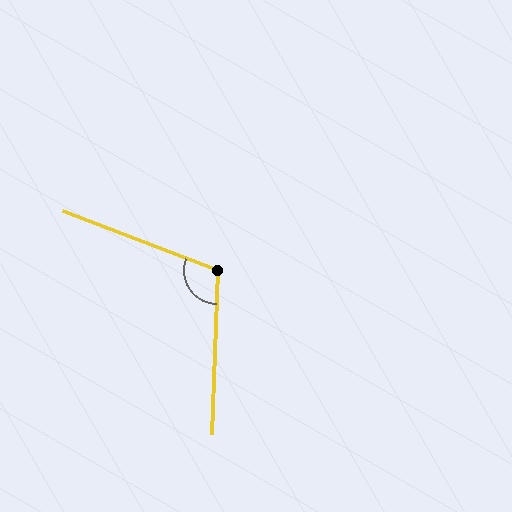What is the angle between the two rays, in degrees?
Approximately 109 degrees.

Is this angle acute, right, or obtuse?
It is obtuse.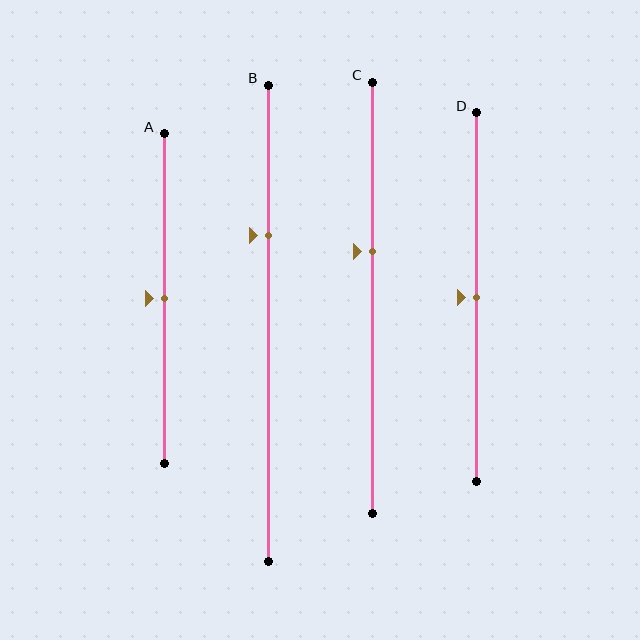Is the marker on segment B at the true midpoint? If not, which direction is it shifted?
No, the marker on segment B is shifted upward by about 18% of the segment length.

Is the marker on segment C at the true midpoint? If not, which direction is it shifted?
No, the marker on segment C is shifted upward by about 11% of the segment length.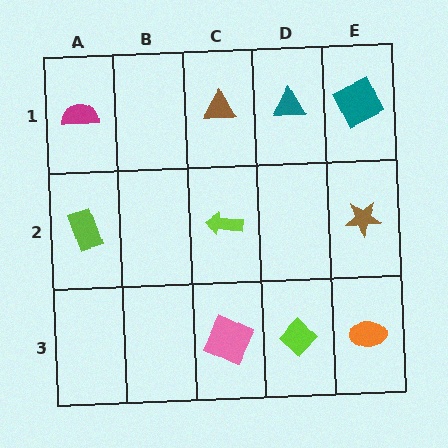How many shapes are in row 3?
3 shapes.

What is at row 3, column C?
A pink square.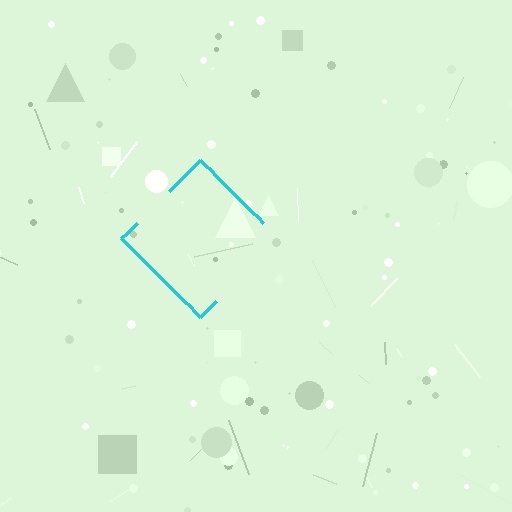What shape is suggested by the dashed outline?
The dashed outline suggests a diamond.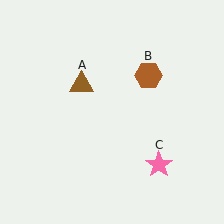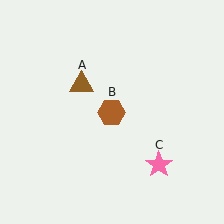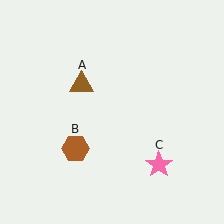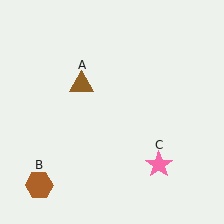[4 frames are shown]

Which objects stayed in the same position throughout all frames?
Brown triangle (object A) and pink star (object C) remained stationary.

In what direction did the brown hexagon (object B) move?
The brown hexagon (object B) moved down and to the left.